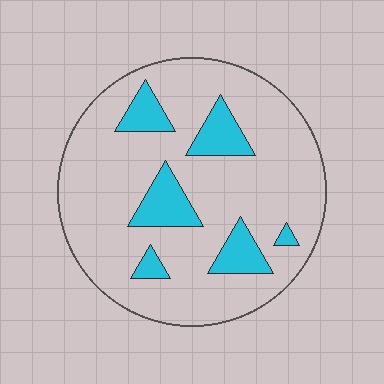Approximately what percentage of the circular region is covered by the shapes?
Approximately 15%.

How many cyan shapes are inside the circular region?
6.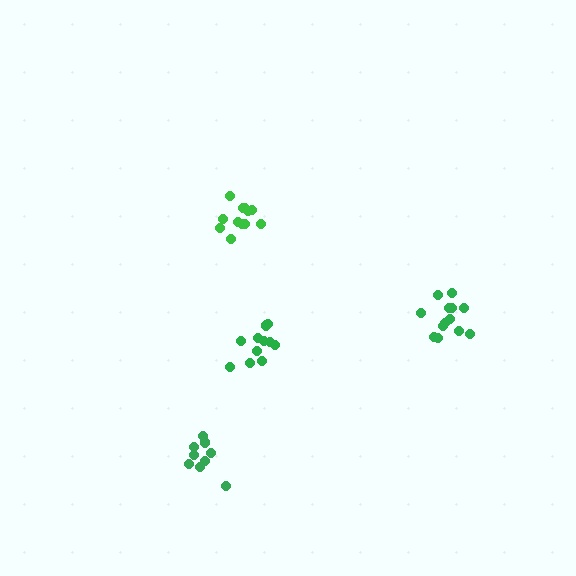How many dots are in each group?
Group 1: 12 dots, Group 2: 12 dots, Group 3: 13 dots, Group 4: 10 dots (47 total).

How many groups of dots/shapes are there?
There are 4 groups.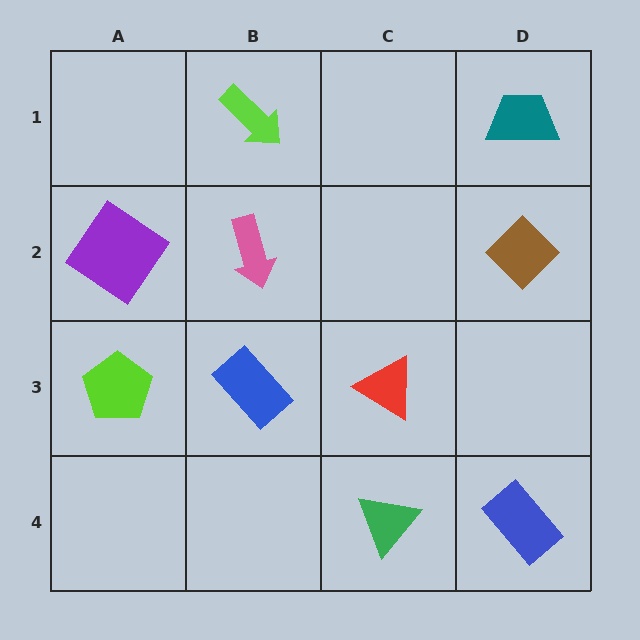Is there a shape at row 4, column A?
No, that cell is empty.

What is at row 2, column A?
A purple diamond.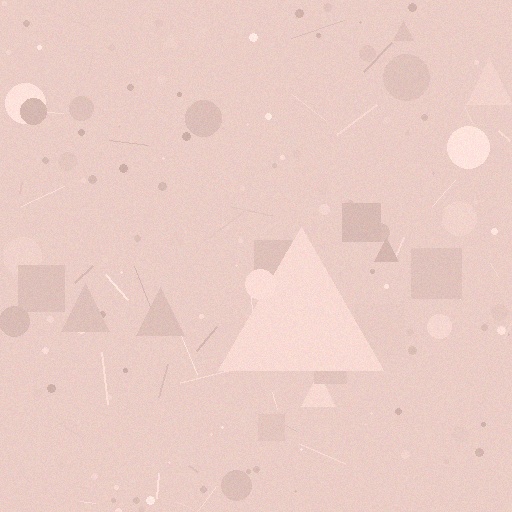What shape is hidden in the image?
A triangle is hidden in the image.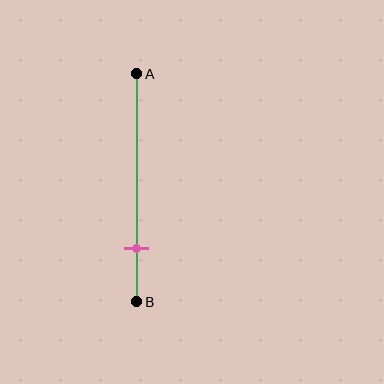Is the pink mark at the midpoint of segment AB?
No, the mark is at about 75% from A, not at the 50% midpoint.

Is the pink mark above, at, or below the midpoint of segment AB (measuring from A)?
The pink mark is below the midpoint of segment AB.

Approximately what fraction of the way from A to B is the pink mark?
The pink mark is approximately 75% of the way from A to B.